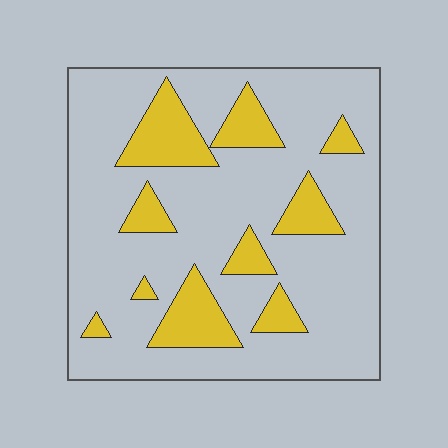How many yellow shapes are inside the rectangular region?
10.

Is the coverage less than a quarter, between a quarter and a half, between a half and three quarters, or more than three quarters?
Less than a quarter.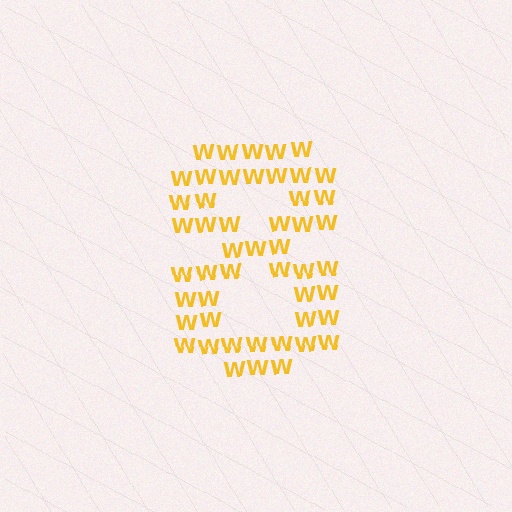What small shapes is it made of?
It is made of small letter W's.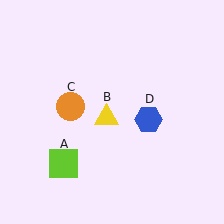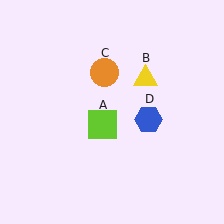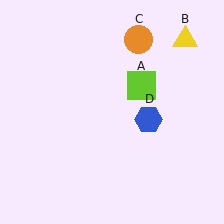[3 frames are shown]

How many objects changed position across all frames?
3 objects changed position: lime square (object A), yellow triangle (object B), orange circle (object C).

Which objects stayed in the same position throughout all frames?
Blue hexagon (object D) remained stationary.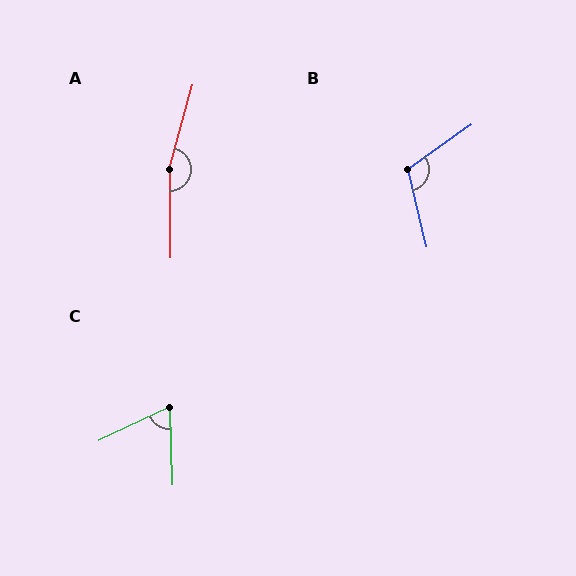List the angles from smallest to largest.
C (66°), B (112°), A (164°).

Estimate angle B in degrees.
Approximately 112 degrees.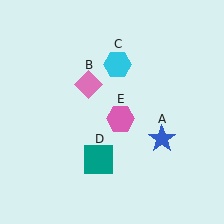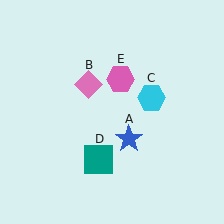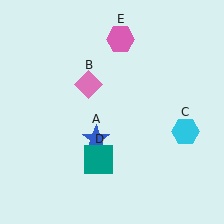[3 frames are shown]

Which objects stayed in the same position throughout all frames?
Pink diamond (object B) and teal square (object D) remained stationary.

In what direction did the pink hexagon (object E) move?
The pink hexagon (object E) moved up.